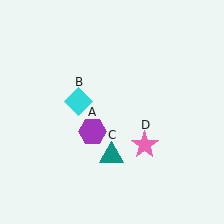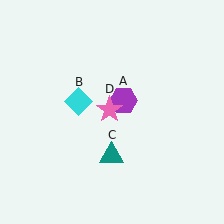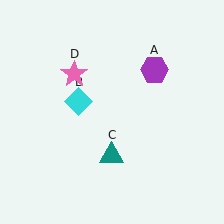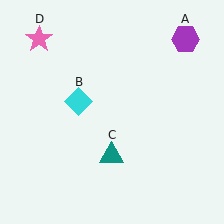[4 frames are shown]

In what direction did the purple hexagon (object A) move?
The purple hexagon (object A) moved up and to the right.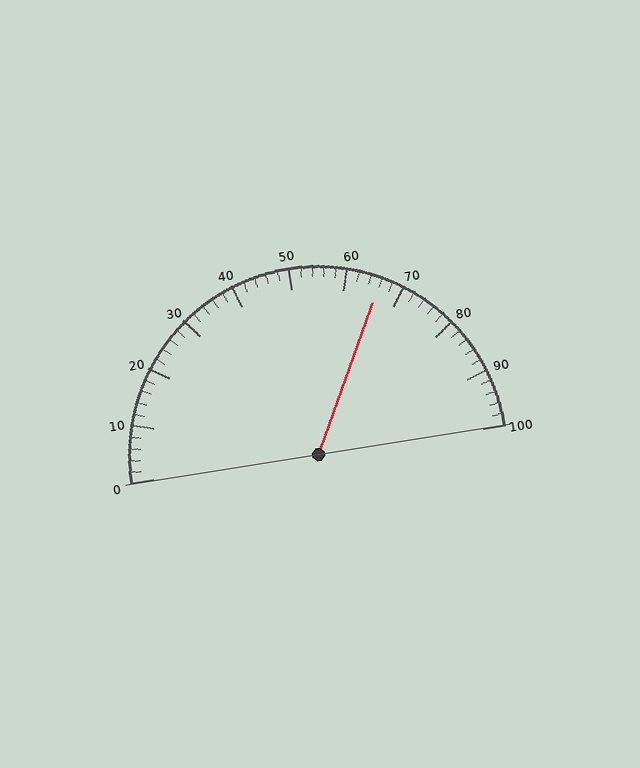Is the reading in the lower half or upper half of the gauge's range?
The reading is in the upper half of the range (0 to 100).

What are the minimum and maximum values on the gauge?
The gauge ranges from 0 to 100.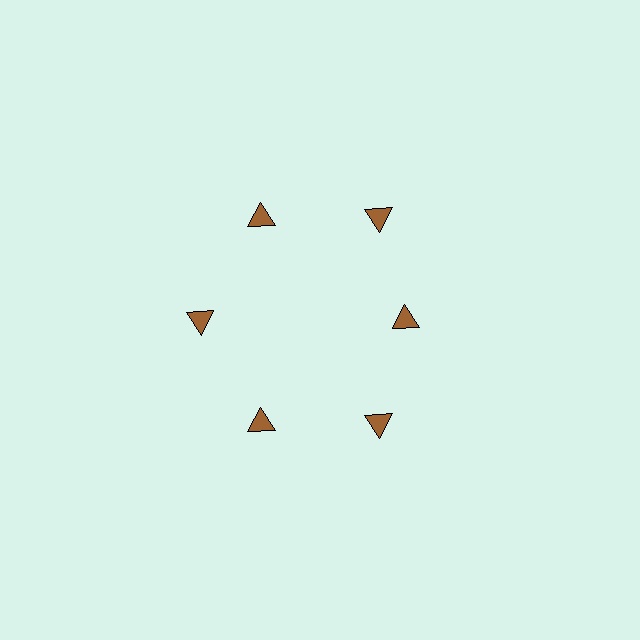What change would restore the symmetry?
The symmetry would be restored by moving it outward, back onto the ring so that all 6 triangles sit at equal angles and equal distance from the center.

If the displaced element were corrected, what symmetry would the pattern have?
It would have 6-fold rotational symmetry — the pattern would map onto itself every 60 degrees.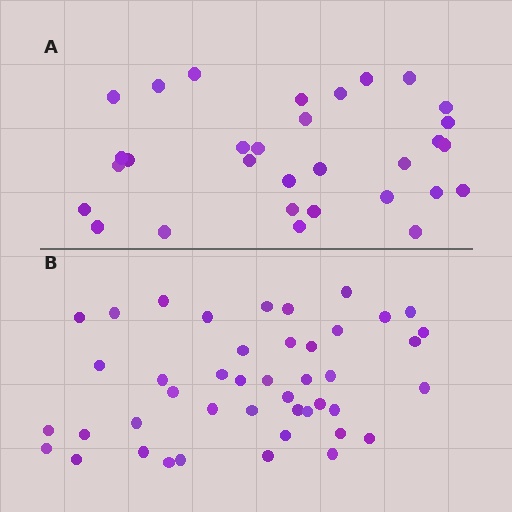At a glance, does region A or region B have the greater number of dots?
Region B (the bottom region) has more dots.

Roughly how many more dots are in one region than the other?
Region B has approximately 15 more dots than region A.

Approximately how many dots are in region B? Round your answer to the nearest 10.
About 40 dots. (The exact count is 44, which rounds to 40.)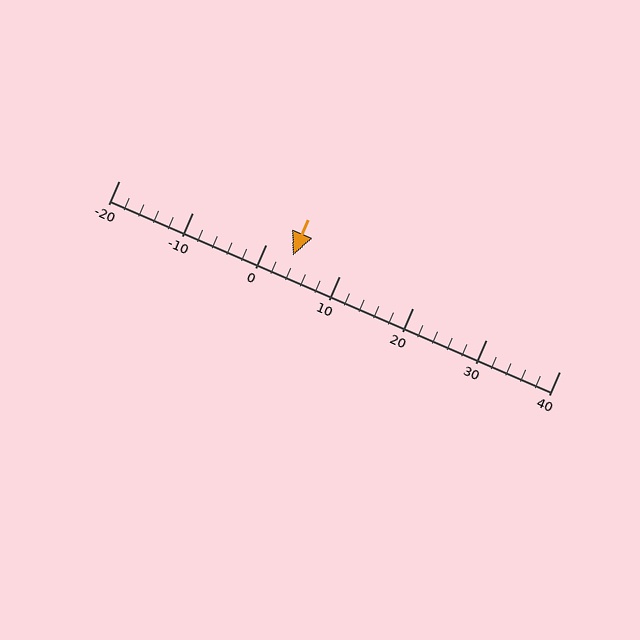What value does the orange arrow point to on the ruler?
The orange arrow points to approximately 4.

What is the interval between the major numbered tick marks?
The major tick marks are spaced 10 units apart.